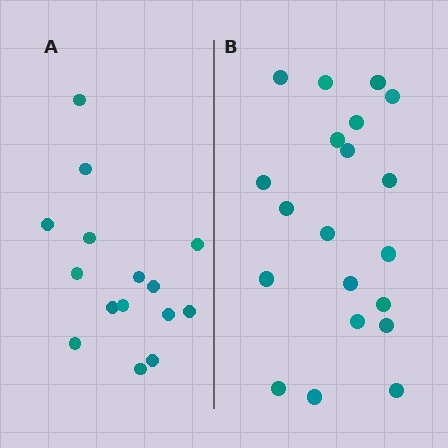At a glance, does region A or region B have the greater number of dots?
Region B (the right region) has more dots.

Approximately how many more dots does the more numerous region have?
Region B has about 5 more dots than region A.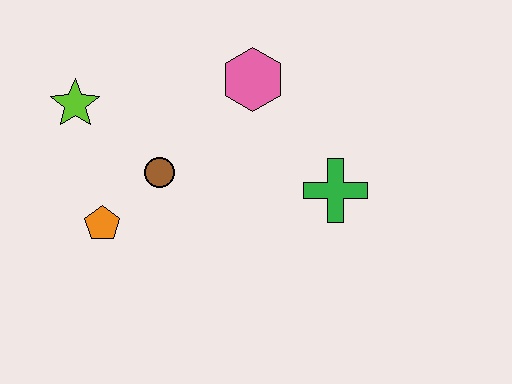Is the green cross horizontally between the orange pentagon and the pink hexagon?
No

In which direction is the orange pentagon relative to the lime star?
The orange pentagon is below the lime star.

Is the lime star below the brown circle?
No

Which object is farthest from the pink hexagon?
The orange pentagon is farthest from the pink hexagon.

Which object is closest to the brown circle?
The orange pentagon is closest to the brown circle.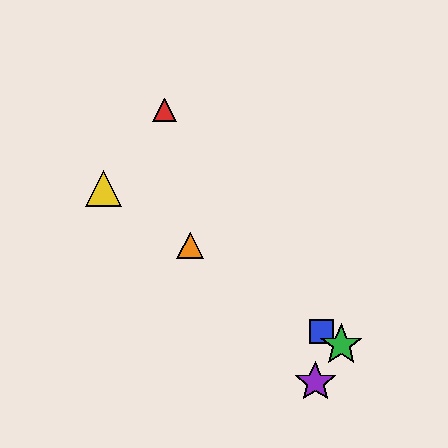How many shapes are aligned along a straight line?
4 shapes (the blue square, the green star, the yellow triangle, the orange triangle) are aligned along a straight line.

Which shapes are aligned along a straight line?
The blue square, the green star, the yellow triangle, the orange triangle are aligned along a straight line.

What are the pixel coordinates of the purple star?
The purple star is at (315, 382).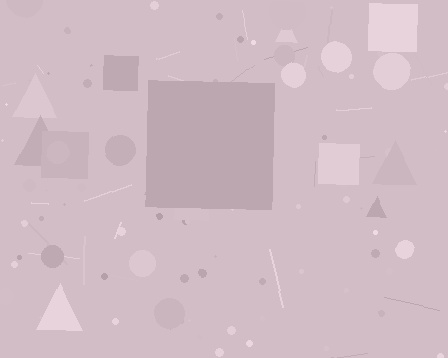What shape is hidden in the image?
A square is hidden in the image.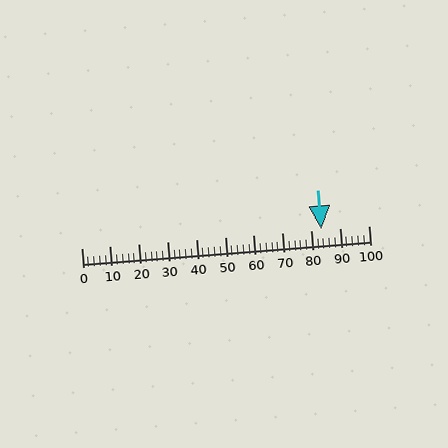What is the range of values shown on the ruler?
The ruler shows values from 0 to 100.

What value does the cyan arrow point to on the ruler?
The cyan arrow points to approximately 84.